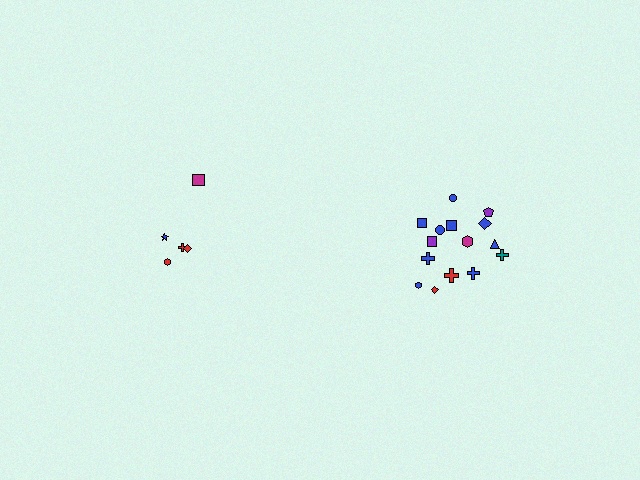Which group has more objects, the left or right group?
The right group.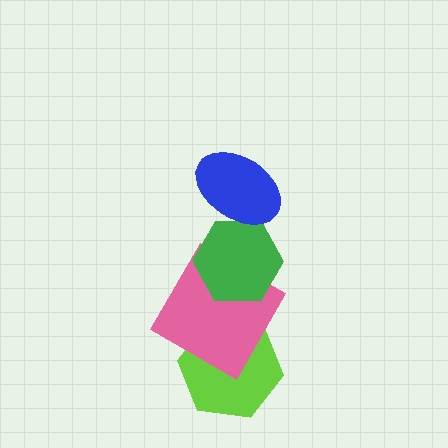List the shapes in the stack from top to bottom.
From top to bottom: the blue ellipse, the green hexagon, the pink diamond, the lime hexagon.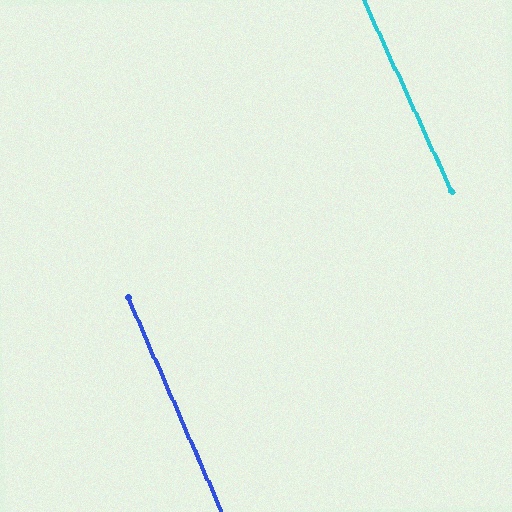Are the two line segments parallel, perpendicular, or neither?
Parallel — their directions differ by only 1.1°.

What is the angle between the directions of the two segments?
Approximately 1 degree.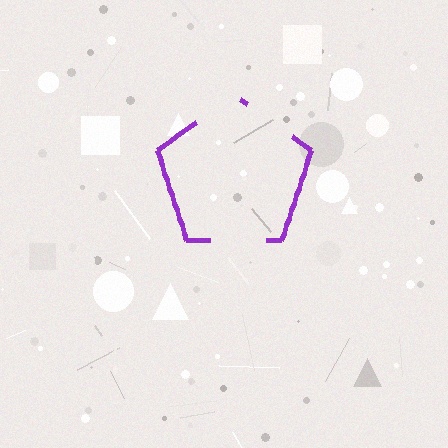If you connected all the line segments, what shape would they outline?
They would outline a pentagon.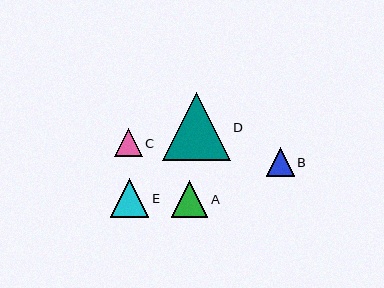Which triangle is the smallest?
Triangle C is the smallest with a size of approximately 27 pixels.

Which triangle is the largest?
Triangle D is the largest with a size of approximately 68 pixels.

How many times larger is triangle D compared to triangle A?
Triangle D is approximately 1.9 times the size of triangle A.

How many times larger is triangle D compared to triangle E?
Triangle D is approximately 1.8 times the size of triangle E.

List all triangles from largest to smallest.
From largest to smallest: D, E, A, B, C.